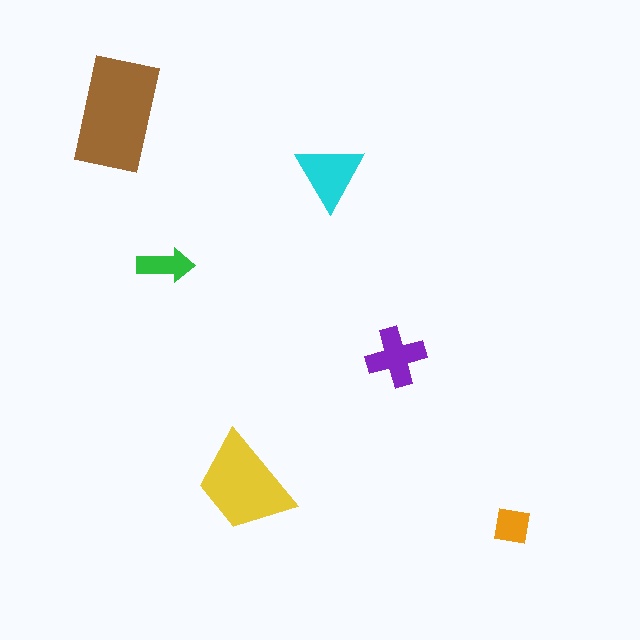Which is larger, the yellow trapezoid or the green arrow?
The yellow trapezoid.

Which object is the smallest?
The orange square.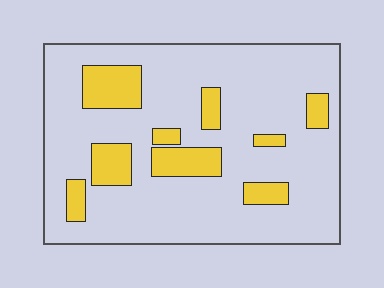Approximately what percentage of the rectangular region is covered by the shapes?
Approximately 20%.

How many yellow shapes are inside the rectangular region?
9.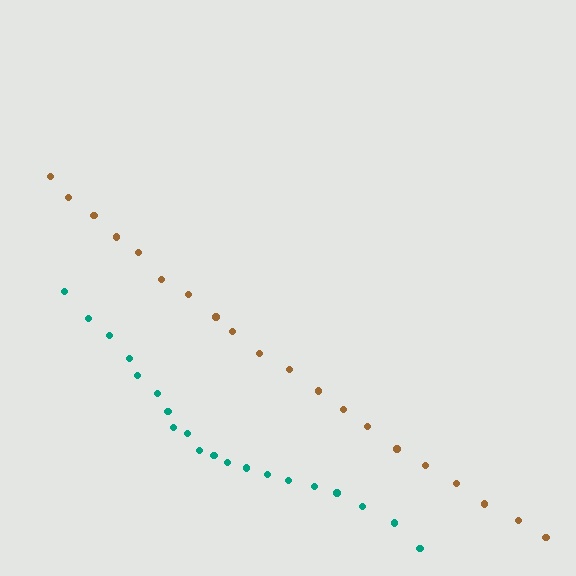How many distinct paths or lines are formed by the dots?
There are 2 distinct paths.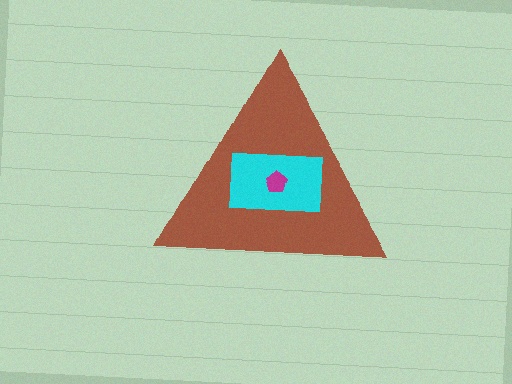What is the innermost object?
The magenta pentagon.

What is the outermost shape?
The brown triangle.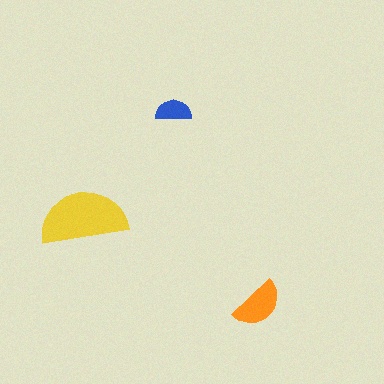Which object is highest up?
The blue semicircle is topmost.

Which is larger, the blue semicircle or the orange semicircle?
The orange one.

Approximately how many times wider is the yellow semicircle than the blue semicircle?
About 2.5 times wider.